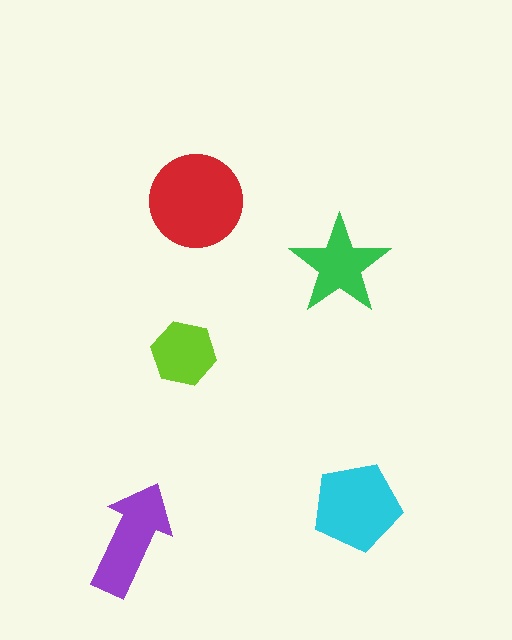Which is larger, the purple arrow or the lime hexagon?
The purple arrow.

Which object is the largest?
The red circle.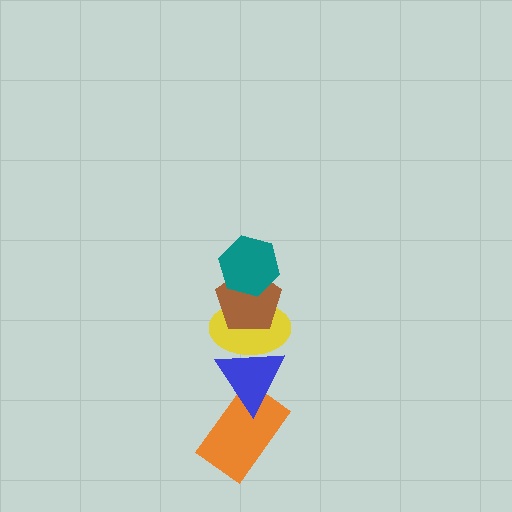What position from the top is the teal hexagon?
The teal hexagon is 1st from the top.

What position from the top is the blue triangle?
The blue triangle is 4th from the top.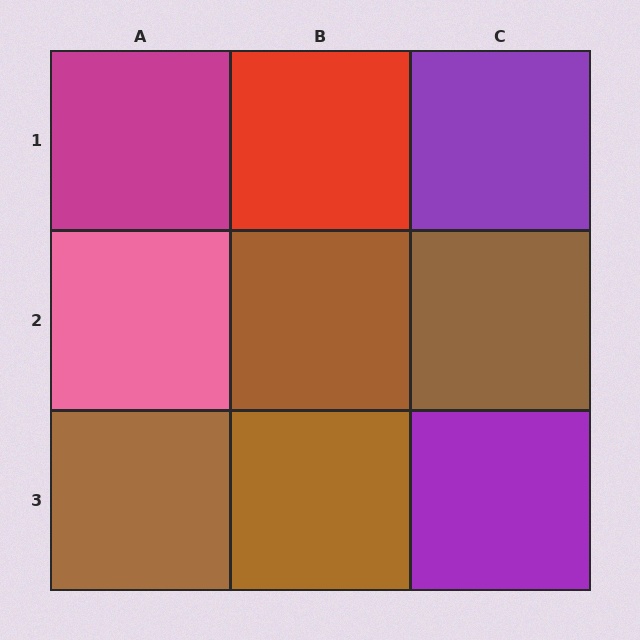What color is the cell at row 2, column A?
Pink.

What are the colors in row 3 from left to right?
Brown, brown, purple.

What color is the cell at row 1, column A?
Magenta.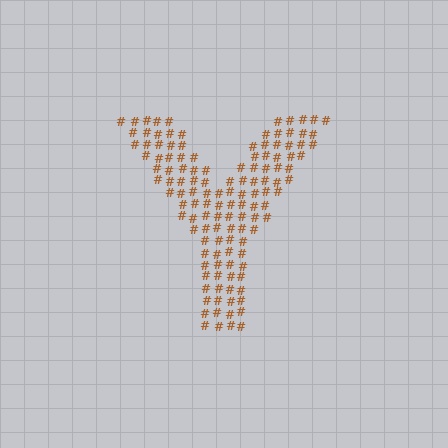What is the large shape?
The large shape is the letter Y.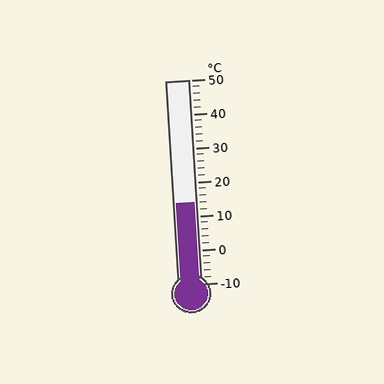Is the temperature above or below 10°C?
The temperature is above 10°C.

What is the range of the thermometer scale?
The thermometer scale ranges from -10°C to 50°C.